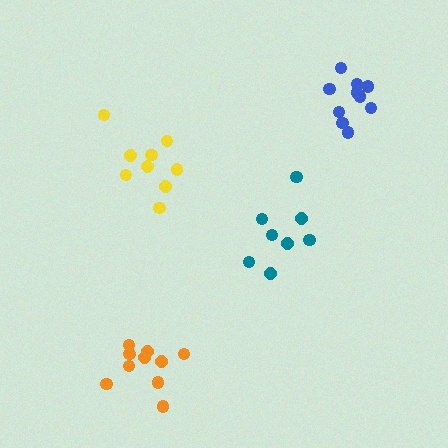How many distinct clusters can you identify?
There are 4 distinct clusters.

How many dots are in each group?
Group 1: 8 dots, Group 2: 10 dots, Group 3: 10 dots, Group 4: 9 dots (37 total).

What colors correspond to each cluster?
The clusters are colored: teal, orange, blue, yellow.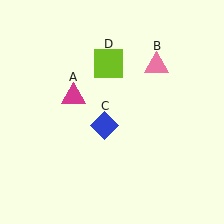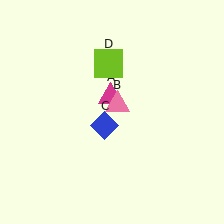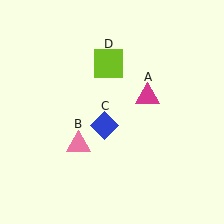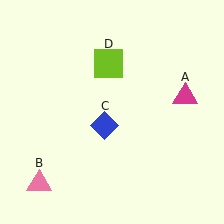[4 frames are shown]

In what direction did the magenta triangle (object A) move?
The magenta triangle (object A) moved right.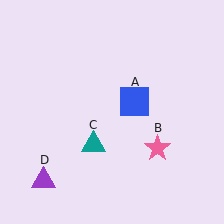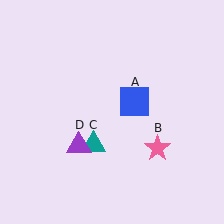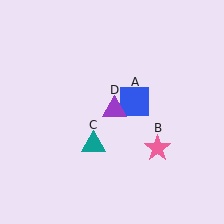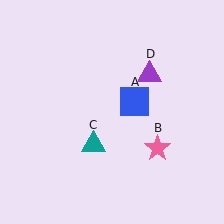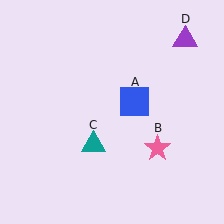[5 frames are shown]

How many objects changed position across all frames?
1 object changed position: purple triangle (object D).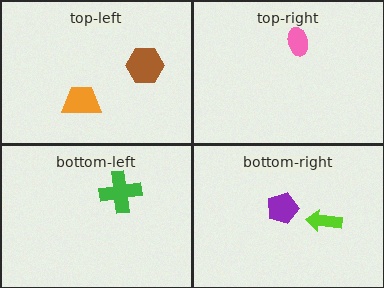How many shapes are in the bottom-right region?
2.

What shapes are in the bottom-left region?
The green cross.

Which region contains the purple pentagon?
The bottom-right region.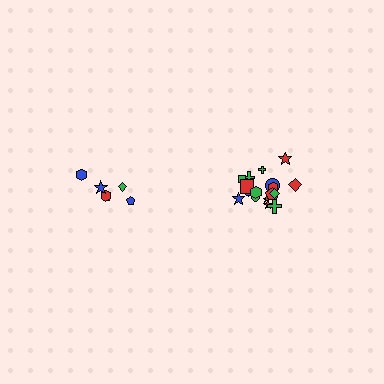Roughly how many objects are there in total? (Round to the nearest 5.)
Roughly 25 objects in total.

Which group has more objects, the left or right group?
The right group.